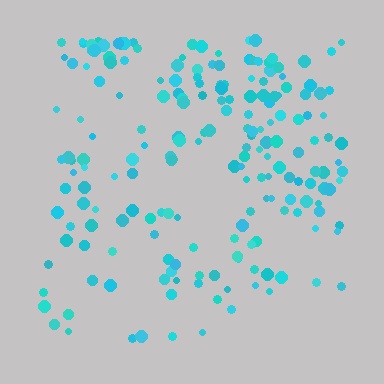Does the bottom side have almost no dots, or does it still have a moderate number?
Still a moderate number, just noticeably fewer than the top.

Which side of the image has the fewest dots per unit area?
The bottom.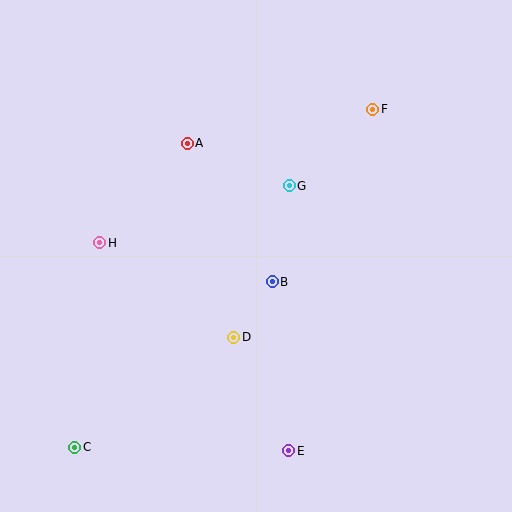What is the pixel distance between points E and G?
The distance between E and G is 265 pixels.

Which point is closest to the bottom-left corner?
Point C is closest to the bottom-left corner.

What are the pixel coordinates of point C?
Point C is at (75, 447).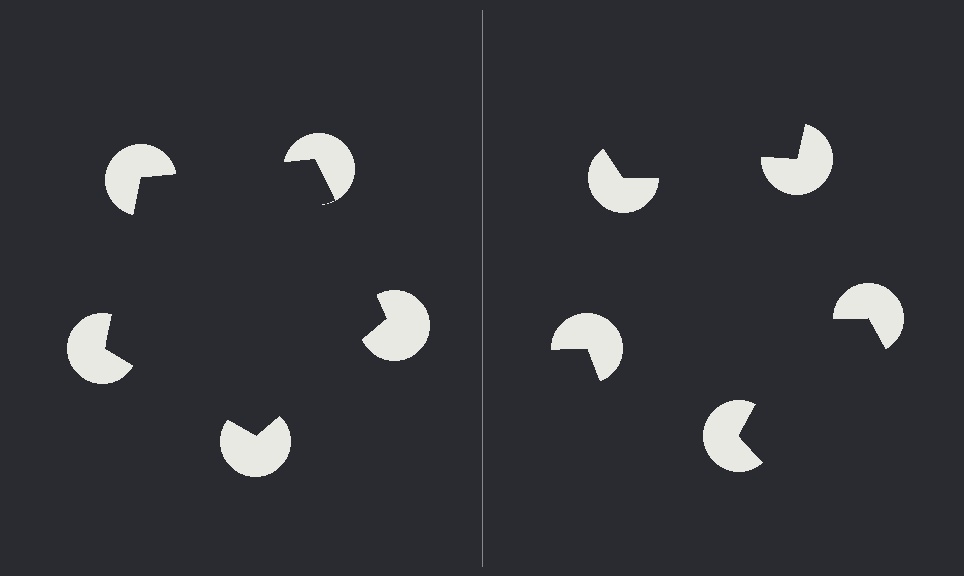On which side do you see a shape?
An illusory pentagon appears on the left side. On the right side the wedge cuts are rotated, so no coherent shape forms.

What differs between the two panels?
The pac-man discs are positioned identically on both sides; only the wedge orientations differ. On the left they align to a pentagon; on the right they are misaligned.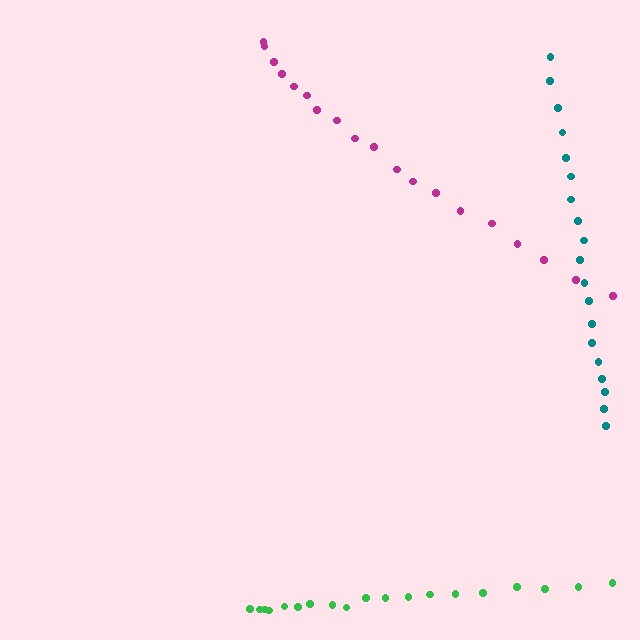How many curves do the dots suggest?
There are 3 distinct paths.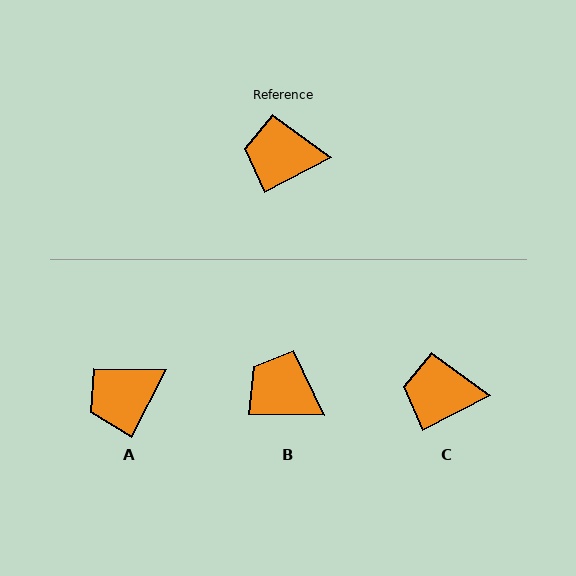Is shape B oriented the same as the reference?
No, it is off by about 29 degrees.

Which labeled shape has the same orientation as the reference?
C.